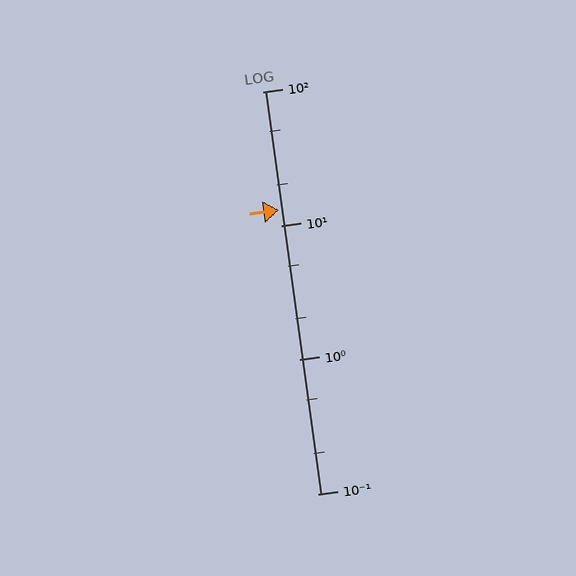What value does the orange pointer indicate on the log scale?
The pointer indicates approximately 13.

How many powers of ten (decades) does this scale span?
The scale spans 3 decades, from 0.1 to 100.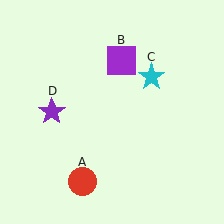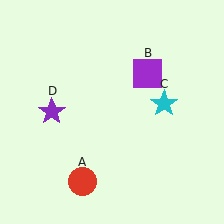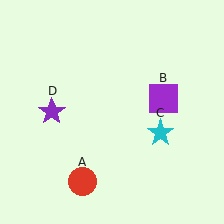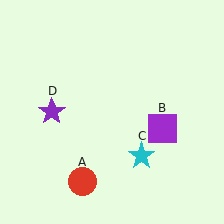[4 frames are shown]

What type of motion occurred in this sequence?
The purple square (object B), cyan star (object C) rotated clockwise around the center of the scene.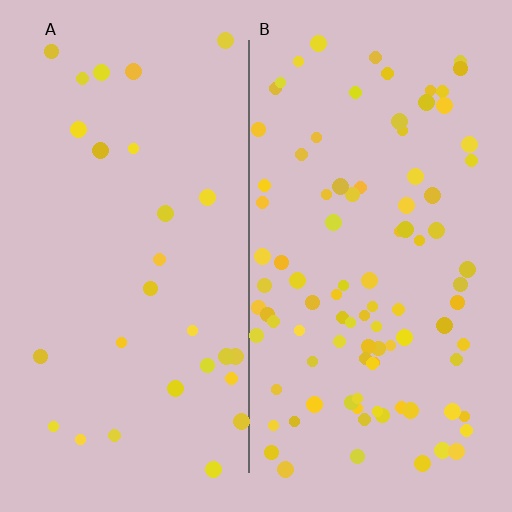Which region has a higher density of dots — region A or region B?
B (the right).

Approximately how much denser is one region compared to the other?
Approximately 3.3× — region B over region A.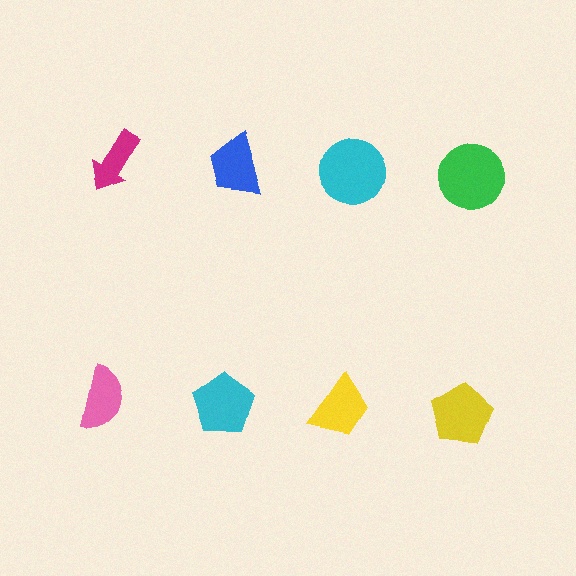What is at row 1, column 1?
A magenta arrow.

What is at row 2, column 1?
A pink semicircle.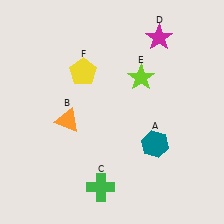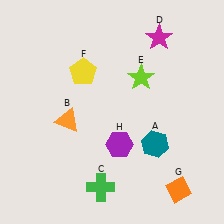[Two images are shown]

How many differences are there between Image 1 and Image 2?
There are 2 differences between the two images.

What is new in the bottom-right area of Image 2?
A purple hexagon (H) was added in the bottom-right area of Image 2.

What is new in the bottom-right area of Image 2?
An orange diamond (G) was added in the bottom-right area of Image 2.